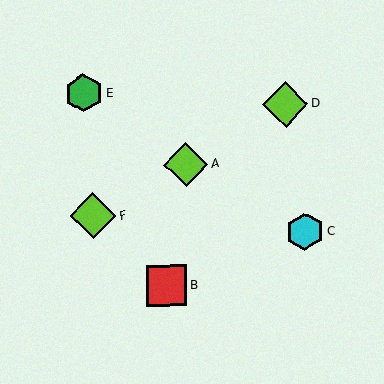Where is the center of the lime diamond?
The center of the lime diamond is at (285, 104).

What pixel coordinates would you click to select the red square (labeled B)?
Click at (167, 285) to select the red square B.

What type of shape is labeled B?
Shape B is a red square.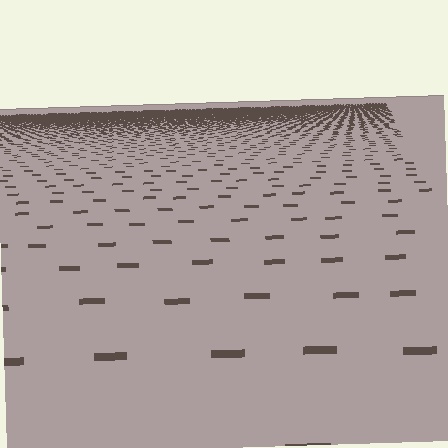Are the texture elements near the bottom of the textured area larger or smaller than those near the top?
Larger. Near the bottom, elements are closer to the viewer and appear at a bigger on-screen size.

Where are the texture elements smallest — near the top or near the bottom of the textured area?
Near the top.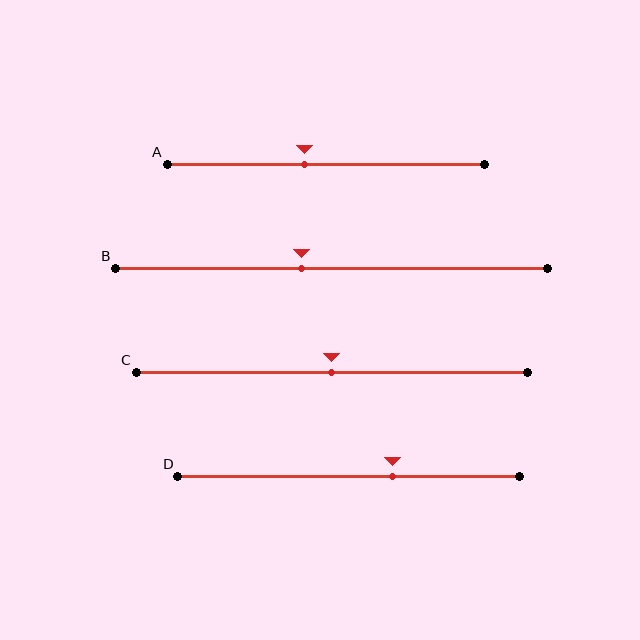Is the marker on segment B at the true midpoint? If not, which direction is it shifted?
No, the marker on segment B is shifted to the left by about 7% of the segment length.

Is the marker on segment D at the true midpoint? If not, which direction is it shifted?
No, the marker on segment D is shifted to the right by about 13% of the segment length.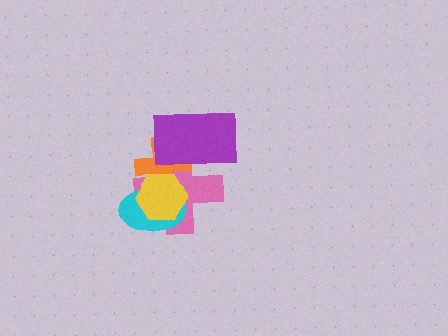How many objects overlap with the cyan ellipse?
3 objects overlap with the cyan ellipse.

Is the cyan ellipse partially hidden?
Yes, it is partially covered by another shape.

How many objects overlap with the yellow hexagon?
3 objects overlap with the yellow hexagon.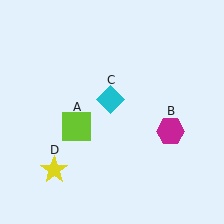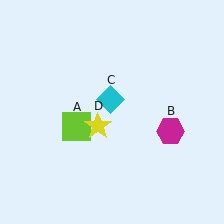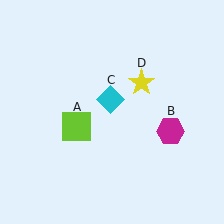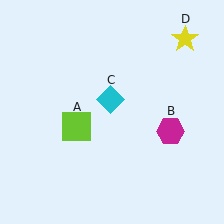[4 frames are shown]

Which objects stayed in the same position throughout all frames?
Lime square (object A) and magenta hexagon (object B) and cyan diamond (object C) remained stationary.